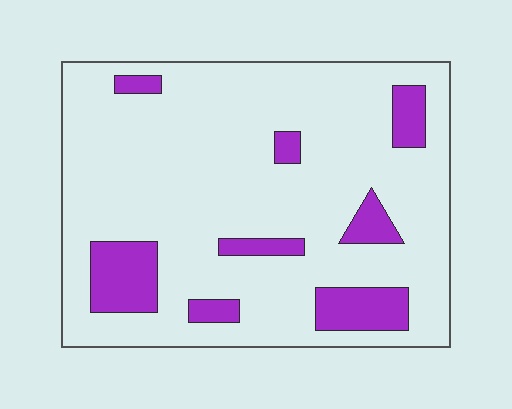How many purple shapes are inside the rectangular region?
8.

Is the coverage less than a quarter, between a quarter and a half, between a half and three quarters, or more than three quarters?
Less than a quarter.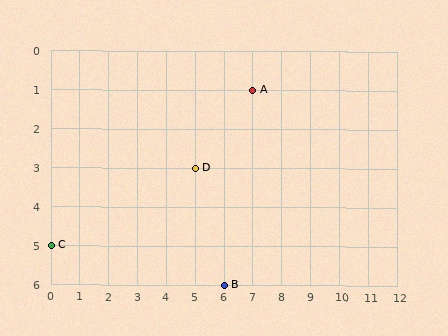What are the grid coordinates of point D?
Point D is at grid coordinates (5, 3).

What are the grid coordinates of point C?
Point C is at grid coordinates (0, 5).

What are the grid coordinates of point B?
Point B is at grid coordinates (6, 6).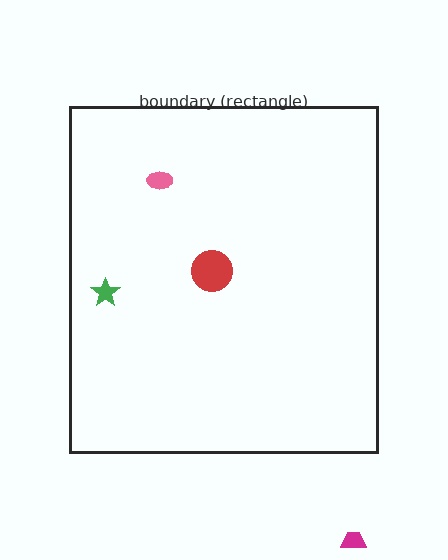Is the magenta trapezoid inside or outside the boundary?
Outside.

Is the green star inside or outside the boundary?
Inside.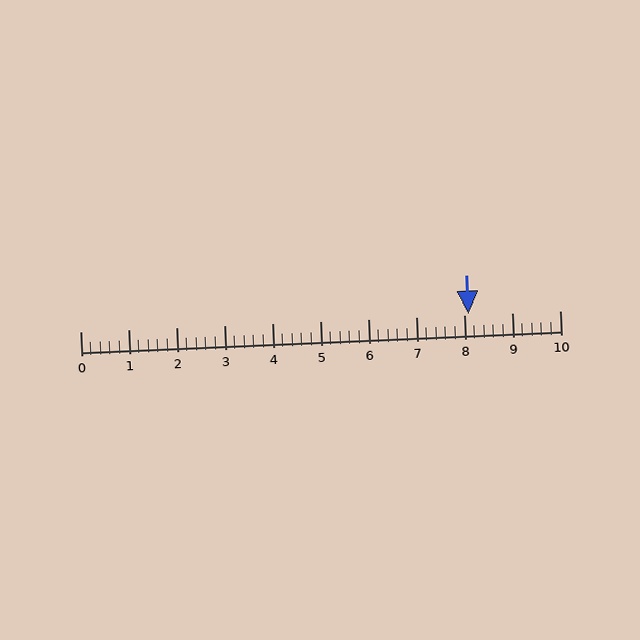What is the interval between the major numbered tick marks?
The major tick marks are spaced 1 units apart.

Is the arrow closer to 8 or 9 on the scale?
The arrow is closer to 8.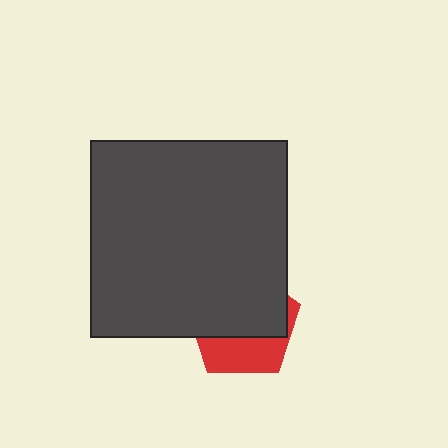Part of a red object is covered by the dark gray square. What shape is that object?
It is a pentagon.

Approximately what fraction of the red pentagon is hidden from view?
Roughly 63% of the red pentagon is hidden behind the dark gray square.